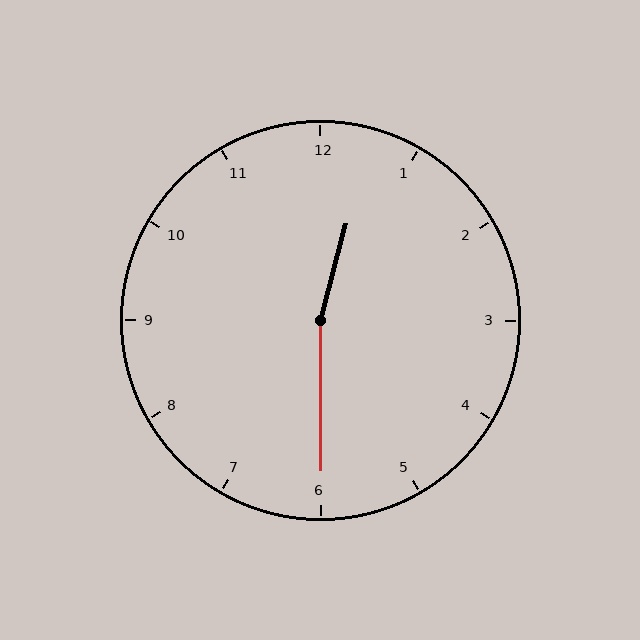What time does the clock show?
12:30.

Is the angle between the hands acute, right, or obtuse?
It is obtuse.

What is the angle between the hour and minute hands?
Approximately 165 degrees.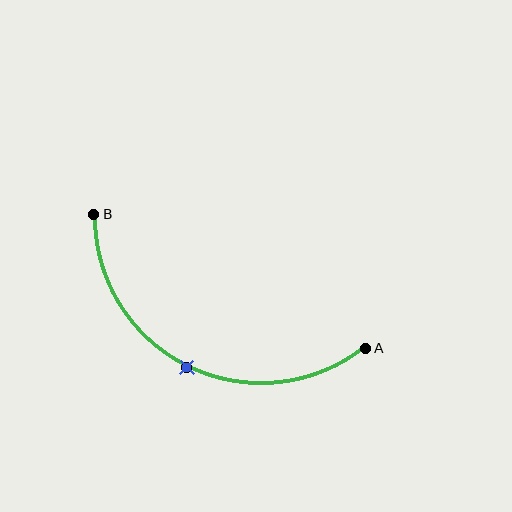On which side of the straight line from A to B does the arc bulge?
The arc bulges below the straight line connecting A and B.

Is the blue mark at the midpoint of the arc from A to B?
Yes. The blue mark lies on the arc at equal arc-length from both A and B — it is the arc midpoint.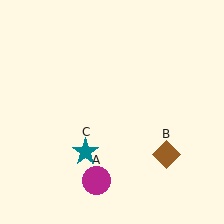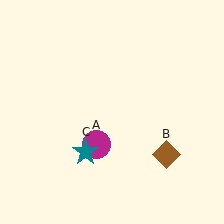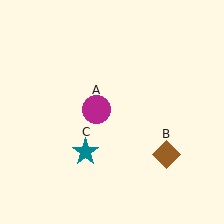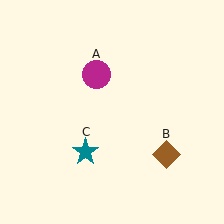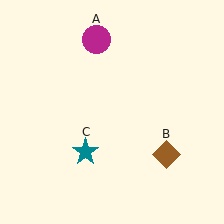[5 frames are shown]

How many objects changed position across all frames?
1 object changed position: magenta circle (object A).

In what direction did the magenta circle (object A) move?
The magenta circle (object A) moved up.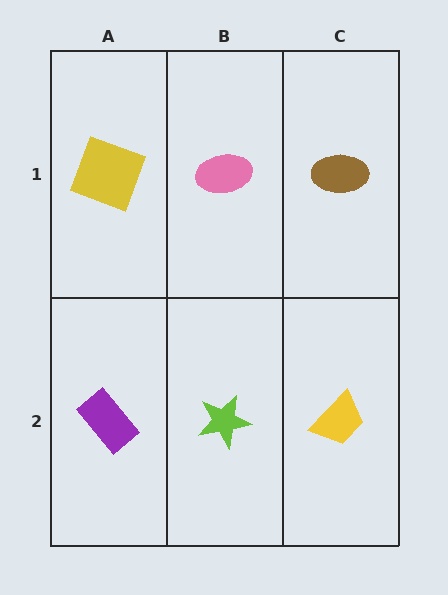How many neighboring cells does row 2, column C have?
2.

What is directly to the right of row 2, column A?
A lime star.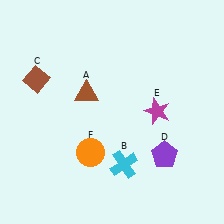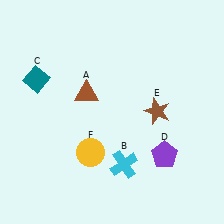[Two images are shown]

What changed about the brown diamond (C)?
In Image 1, C is brown. In Image 2, it changed to teal.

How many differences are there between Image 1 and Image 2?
There are 3 differences between the two images.